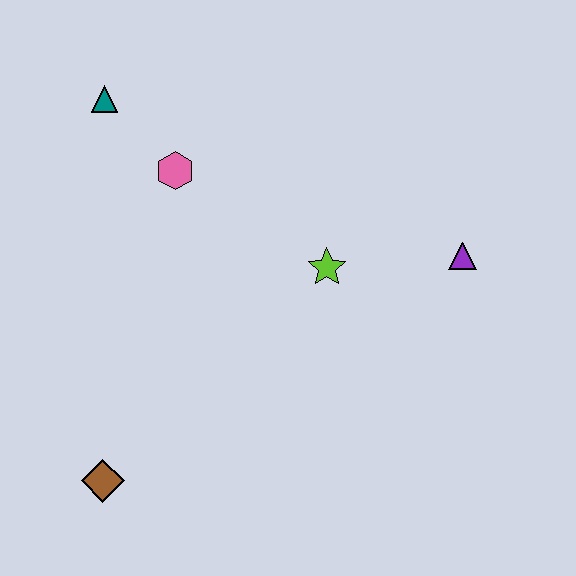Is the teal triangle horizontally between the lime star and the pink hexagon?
No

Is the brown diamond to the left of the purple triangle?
Yes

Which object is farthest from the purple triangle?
The brown diamond is farthest from the purple triangle.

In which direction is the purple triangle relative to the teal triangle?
The purple triangle is to the right of the teal triangle.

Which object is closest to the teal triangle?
The pink hexagon is closest to the teal triangle.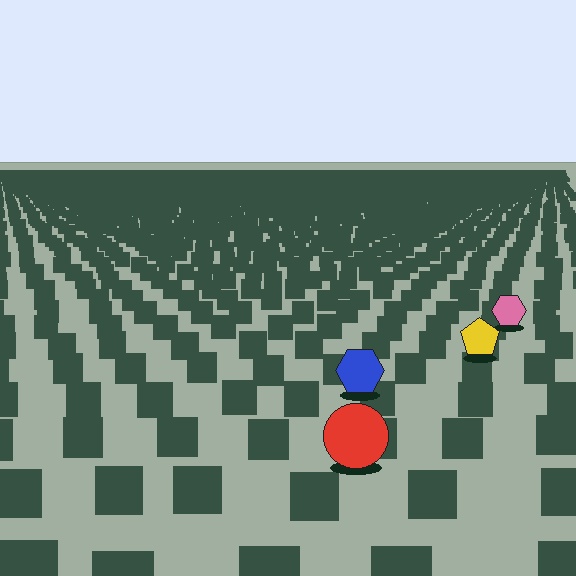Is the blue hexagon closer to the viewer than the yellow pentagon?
Yes. The blue hexagon is closer — you can tell from the texture gradient: the ground texture is coarser near it.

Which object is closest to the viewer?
The red circle is closest. The texture marks near it are larger and more spread out.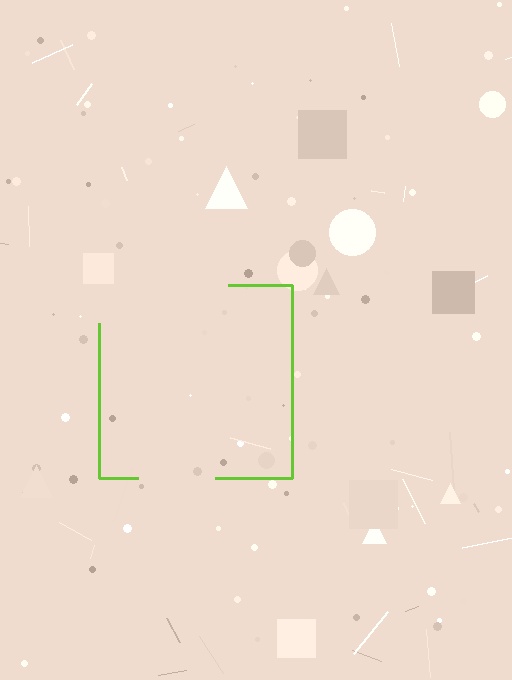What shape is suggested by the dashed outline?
The dashed outline suggests a square.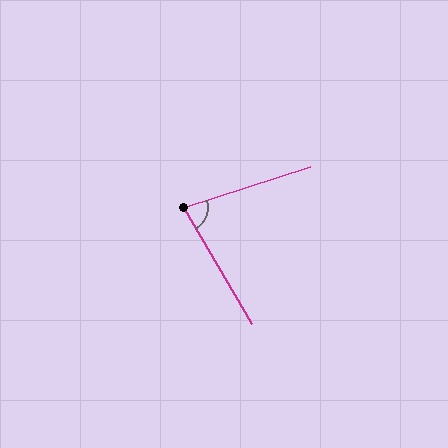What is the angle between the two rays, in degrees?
Approximately 77 degrees.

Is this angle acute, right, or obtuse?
It is acute.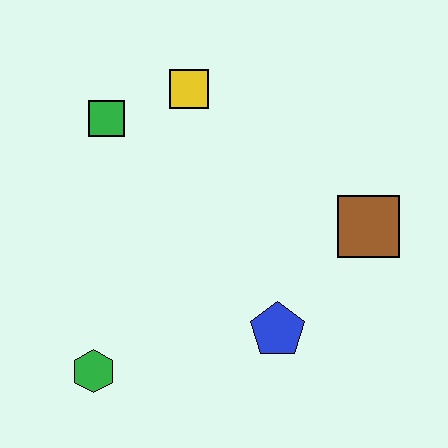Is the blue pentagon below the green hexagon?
No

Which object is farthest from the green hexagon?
The brown square is farthest from the green hexagon.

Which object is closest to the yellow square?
The green square is closest to the yellow square.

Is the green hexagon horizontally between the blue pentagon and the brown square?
No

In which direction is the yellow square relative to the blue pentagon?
The yellow square is above the blue pentagon.